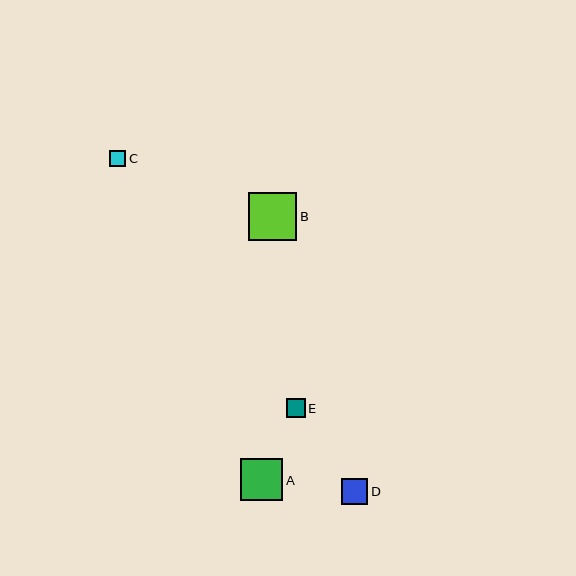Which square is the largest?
Square B is the largest with a size of approximately 49 pixels.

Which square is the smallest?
Square C is the smallest with a size of approximately 16 pixels.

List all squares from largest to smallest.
From largest to smallest: B, A, D, E, C.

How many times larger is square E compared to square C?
Square E is approximately 1.1 times the size of square C.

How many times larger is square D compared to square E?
Square D is approximately 1.4 times the size of square E.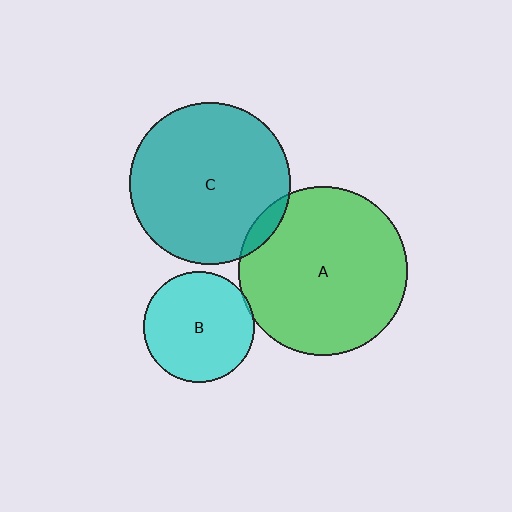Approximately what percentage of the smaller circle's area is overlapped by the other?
Approximately 5%.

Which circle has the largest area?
Circle A (green).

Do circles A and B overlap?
Yes.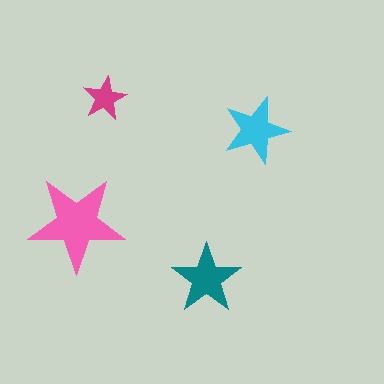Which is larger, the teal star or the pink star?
The pink one.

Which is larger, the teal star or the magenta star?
The teal one.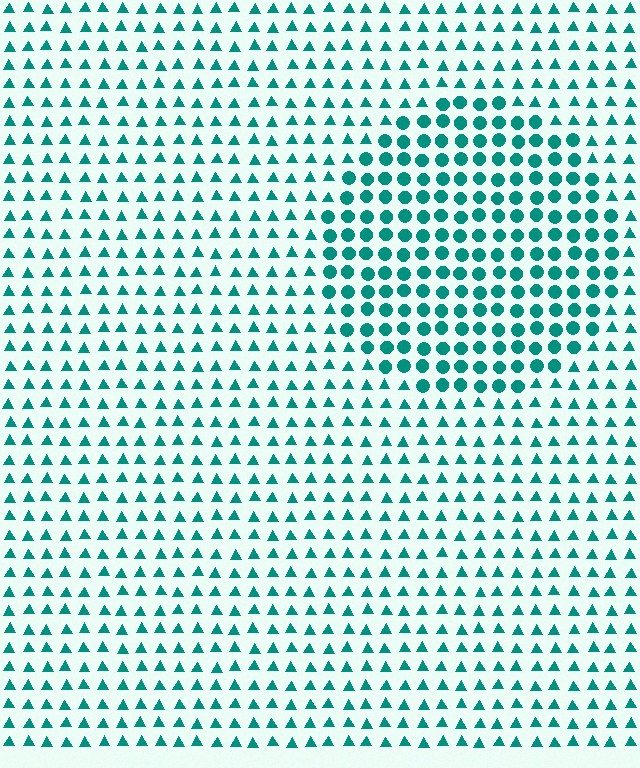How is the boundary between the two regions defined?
The boundary is defined by a change in element shape: circles inside vs. triangles outside. All elements share the same color and spacing.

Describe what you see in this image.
The image is filled with small teal elements arranged in a uniform grid. A circle-shaped region contains circles, while the surrounding area contains triangles. The boundary is defined purely by the change in element shape.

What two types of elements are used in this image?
The image uses circles inside the circle region and triangles outside it.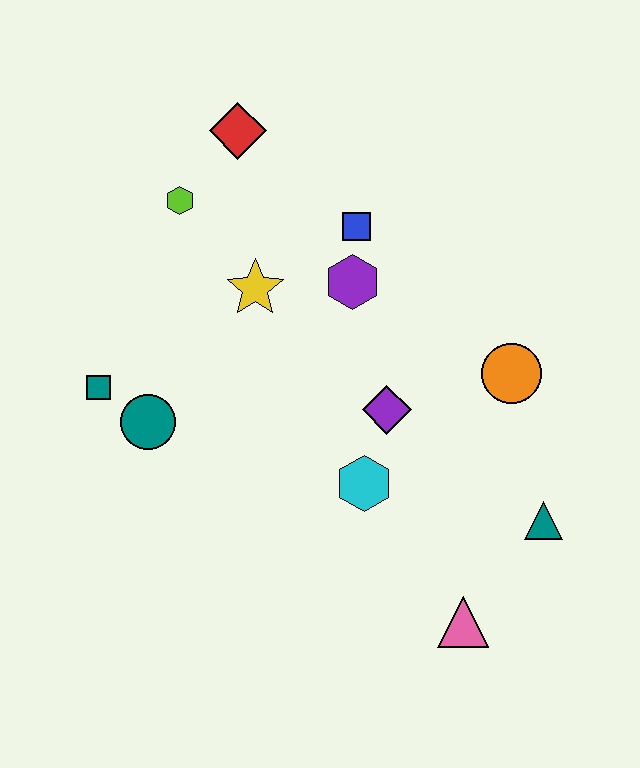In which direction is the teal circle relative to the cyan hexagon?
The teal circle is to the left of the cyan hexagon.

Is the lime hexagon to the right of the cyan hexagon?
No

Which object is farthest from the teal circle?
The teal triangle is farthest from the teal circle.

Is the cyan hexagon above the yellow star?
No